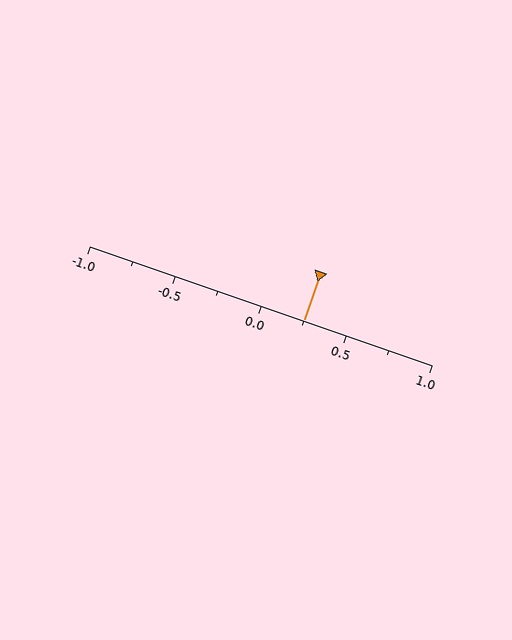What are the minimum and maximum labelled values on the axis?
The axis runs from -1.0 to 1.0.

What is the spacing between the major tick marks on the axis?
The major ticks are spaced 0.5 apart.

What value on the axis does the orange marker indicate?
The marker indicates approximately 0.25.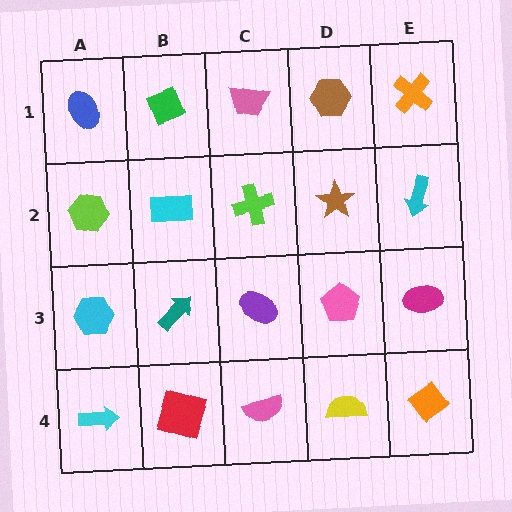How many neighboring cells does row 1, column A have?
2.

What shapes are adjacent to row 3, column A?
A lime hexagon (row 2, column A), a cyan arrow (row 4, column A), a teal arrow (row 3, column B).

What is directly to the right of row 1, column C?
A brown hexagon.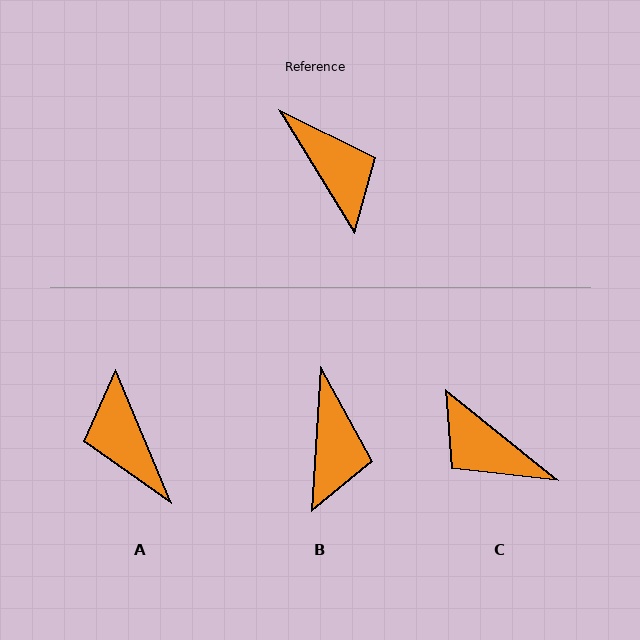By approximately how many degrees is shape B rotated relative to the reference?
Approximately 35 degrees clockwise.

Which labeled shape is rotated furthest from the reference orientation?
A, about 171 degrees away.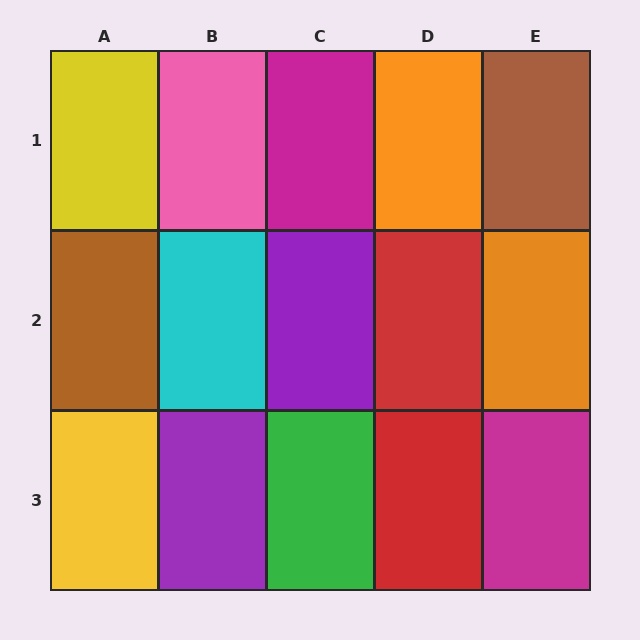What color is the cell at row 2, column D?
Red.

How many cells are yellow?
2 cells are yellow.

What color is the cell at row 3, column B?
Purple.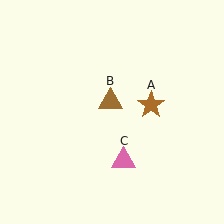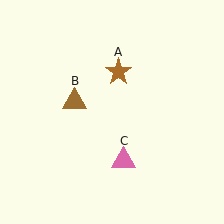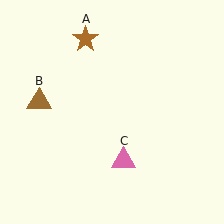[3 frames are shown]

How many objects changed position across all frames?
2 objects changed position: brown star (object A), brown triangle (object B).